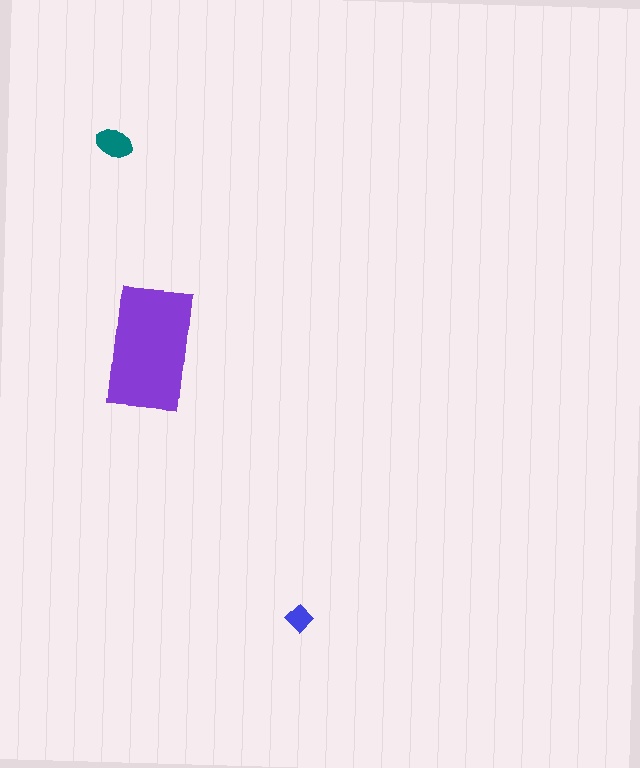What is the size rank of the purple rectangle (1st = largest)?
1st.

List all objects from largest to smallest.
The purple rectangle, the teal ellipse, the blue diamond.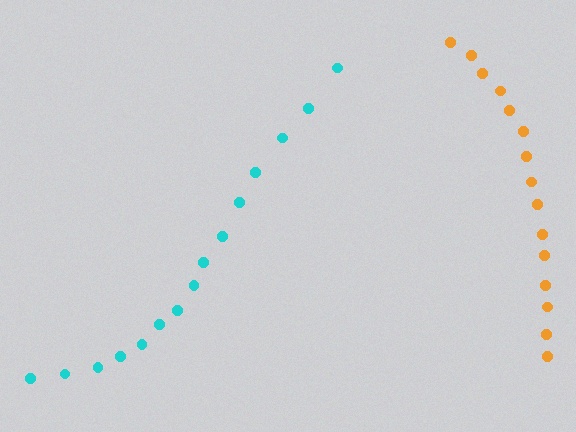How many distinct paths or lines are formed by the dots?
There are 2 distinct paths.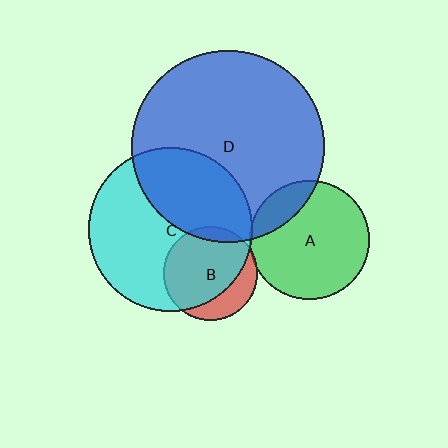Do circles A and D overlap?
Yes.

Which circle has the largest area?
Circle D (blue).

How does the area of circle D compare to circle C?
Approximately 1.4 times.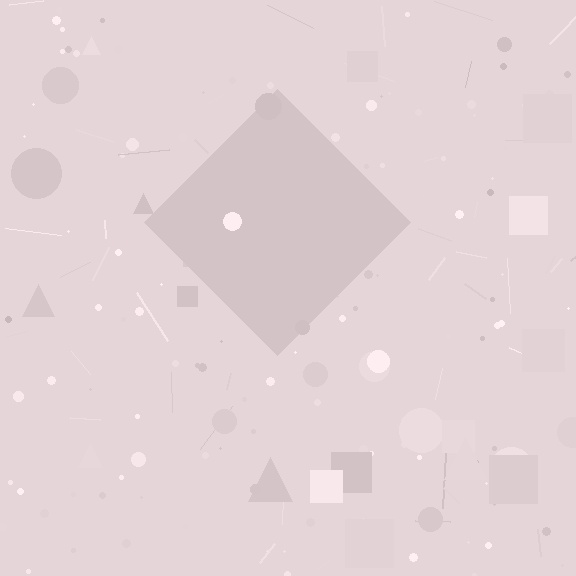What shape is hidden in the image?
A diamond is hidden in the image.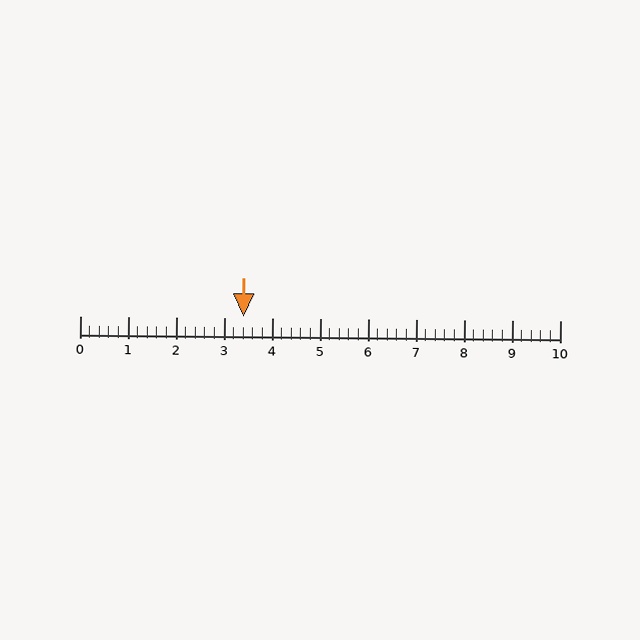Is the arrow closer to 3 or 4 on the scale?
The arrow is closer to 3.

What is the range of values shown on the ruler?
The ruler shows values from 0 to 10.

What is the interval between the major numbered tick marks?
The major tick marks are spaced 1 units apart.